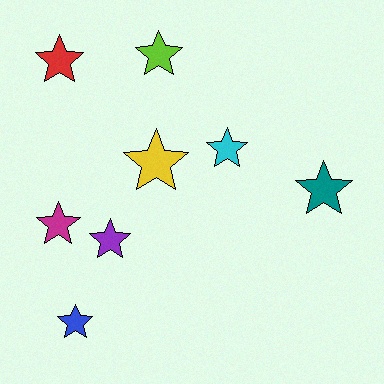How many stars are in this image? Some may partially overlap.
There are 8 stars.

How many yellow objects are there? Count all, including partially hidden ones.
There is 1 yellow object.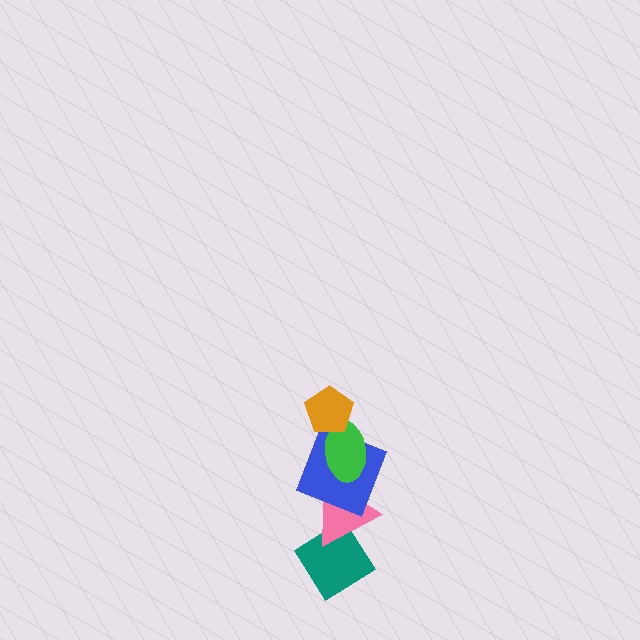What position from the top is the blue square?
The blue square is 3rd from the top.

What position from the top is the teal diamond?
The teal diamond is 5th from the top.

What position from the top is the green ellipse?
The green ellipse is 2nd from the top.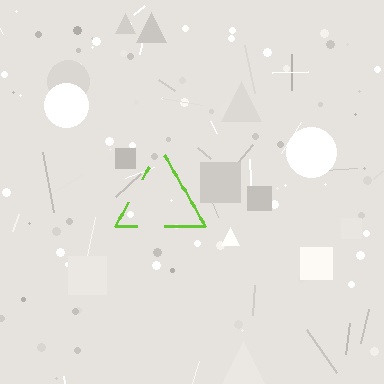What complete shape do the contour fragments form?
The contour fragments form a triangle.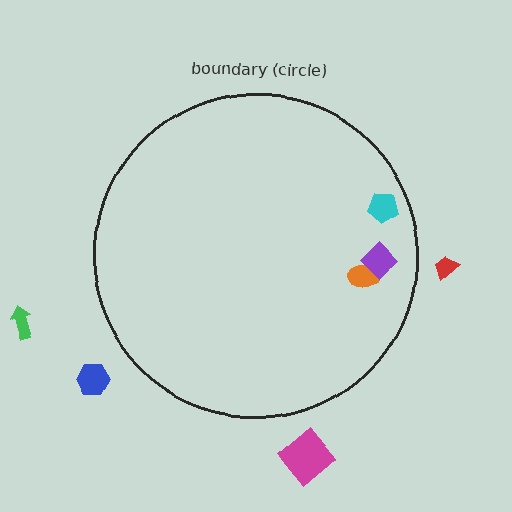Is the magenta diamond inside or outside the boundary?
Outside.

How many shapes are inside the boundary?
3 inside, 4 outside.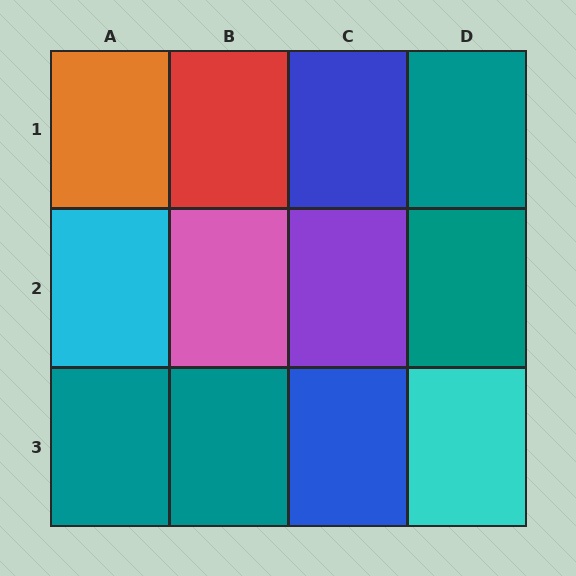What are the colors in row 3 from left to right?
Teal, teal, blue, cyan.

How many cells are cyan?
2 cells are cyan.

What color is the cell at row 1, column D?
Teal.